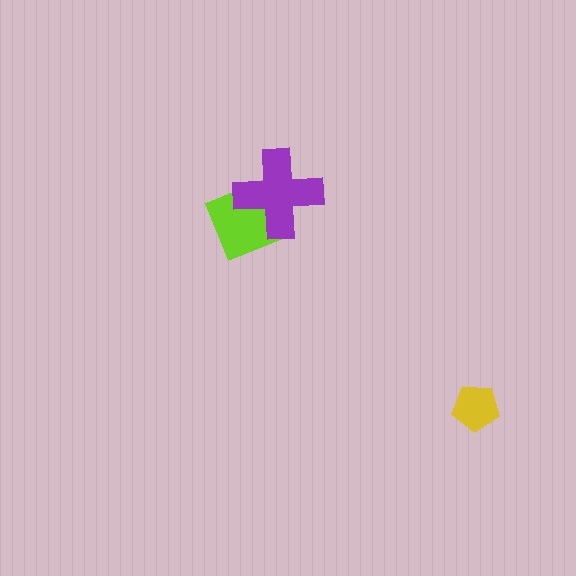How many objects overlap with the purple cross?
1 object overlaps with the purple cross.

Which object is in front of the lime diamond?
The purple cross is in front of the lime diamond.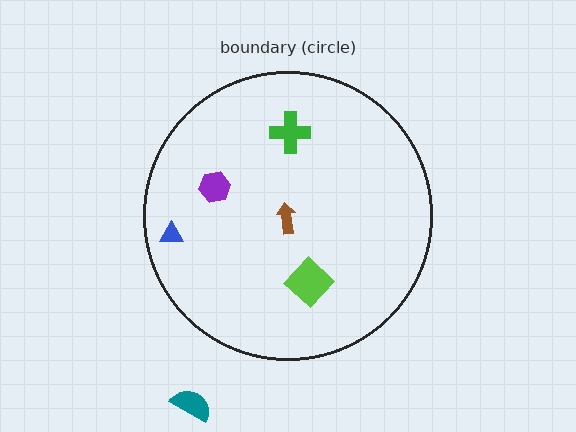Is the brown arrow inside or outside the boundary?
Inside.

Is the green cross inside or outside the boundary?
Inside.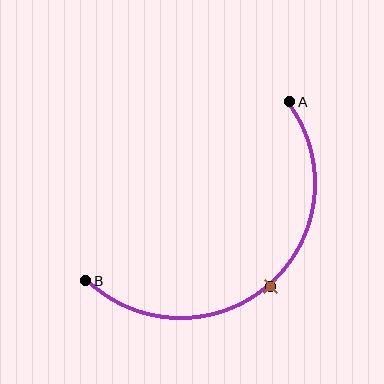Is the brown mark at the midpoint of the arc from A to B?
Yes. The brown mark lies on the arc at equal arc-length from both A and B — it is the arc midpoint.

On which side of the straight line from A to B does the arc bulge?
The arc bulges below and to the right of the straight line connecting A and B.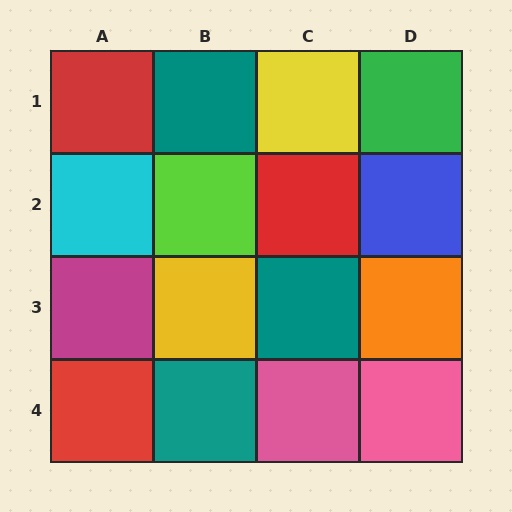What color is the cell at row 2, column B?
Lime.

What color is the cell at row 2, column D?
Blue.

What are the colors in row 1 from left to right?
Red, teal, yellow, green.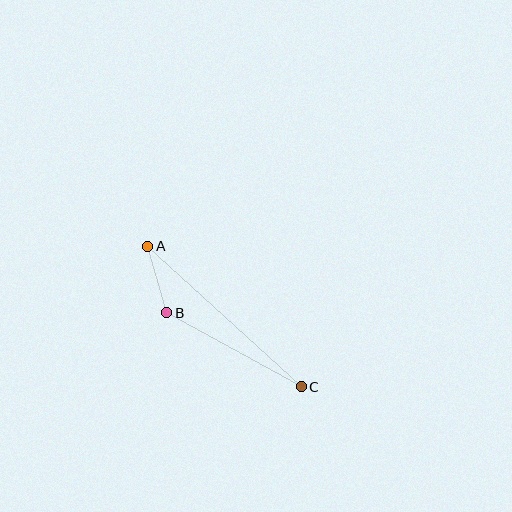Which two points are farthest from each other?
Points A and C are farthest from each other.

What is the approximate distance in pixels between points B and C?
The distance between B and C is approximately 153 pixels.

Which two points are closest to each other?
Points A and B are closest to each other.